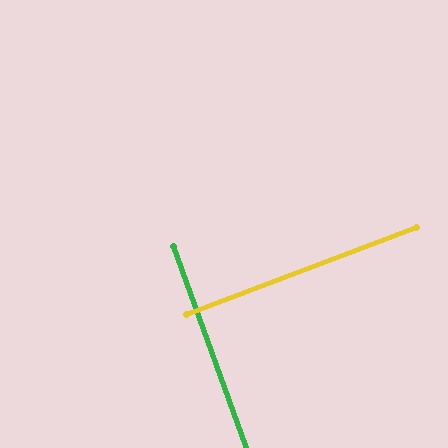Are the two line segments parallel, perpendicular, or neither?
Perpendicular — they meet at approximately 89°.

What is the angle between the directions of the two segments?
Approximately 89 degrees.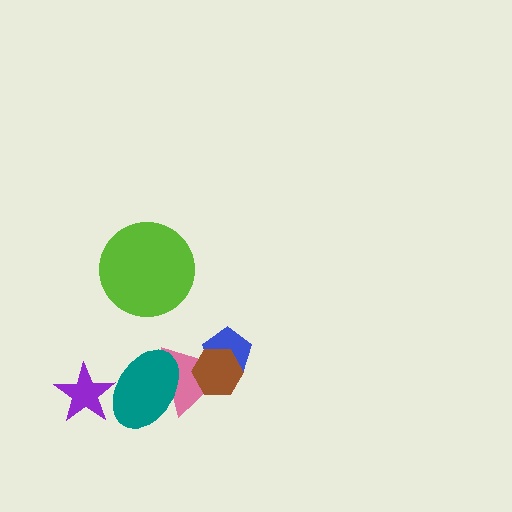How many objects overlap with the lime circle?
0 objects overlap with the lime circle.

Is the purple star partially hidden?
Yes, it is partially covered by another shape.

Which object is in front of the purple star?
The teal ellipse is in front of the purple star.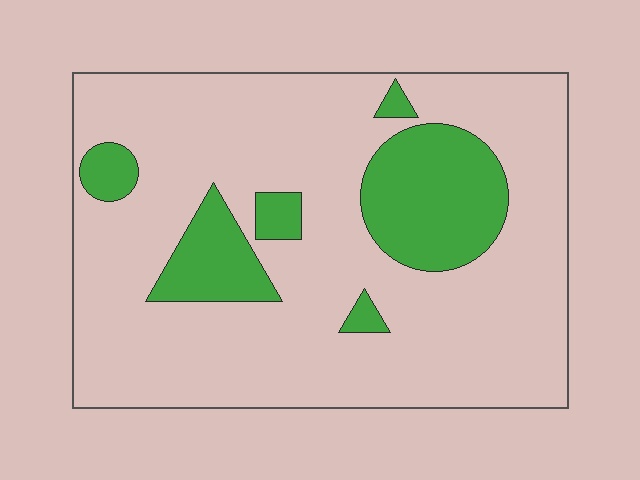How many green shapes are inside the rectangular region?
6.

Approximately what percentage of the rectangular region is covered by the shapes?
Approximately 20%.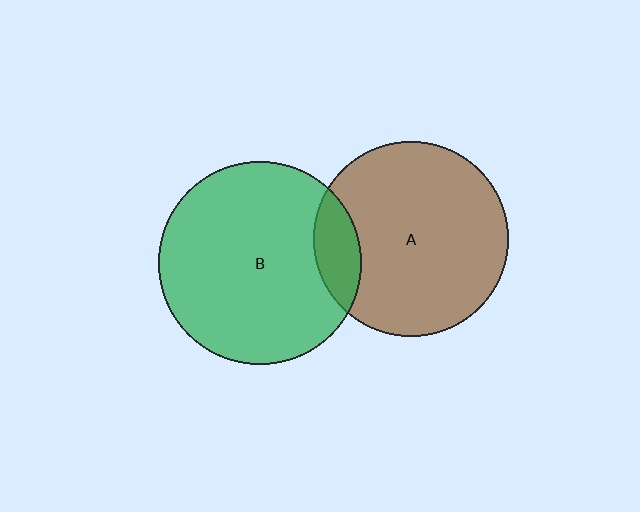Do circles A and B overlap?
Yes.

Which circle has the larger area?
Circle B (green).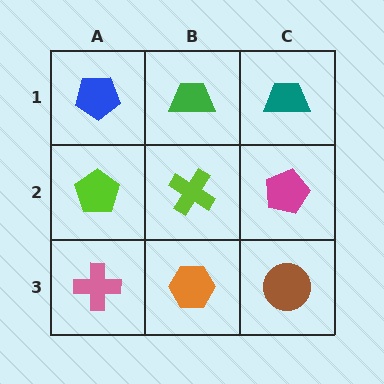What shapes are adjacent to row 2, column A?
A blue pentagon (row 1, column A), a pink cross (row 3, column A), a lime cross (row 2, column B).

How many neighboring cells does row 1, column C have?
2.